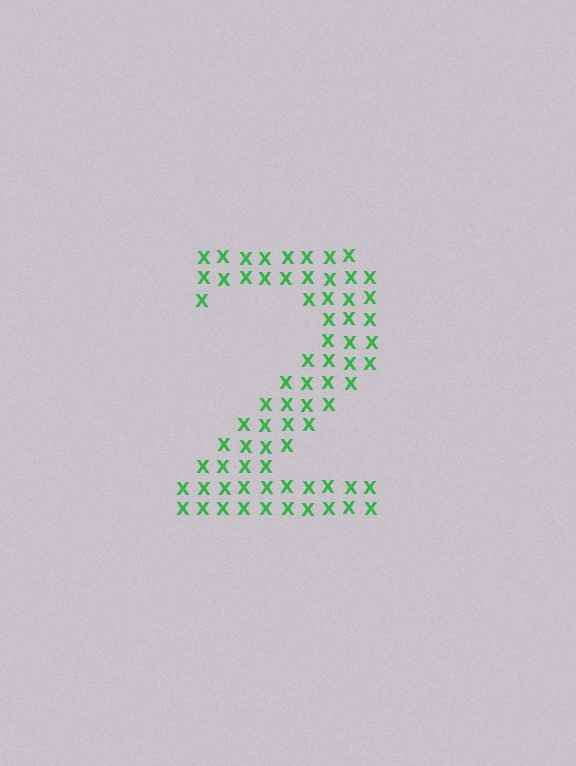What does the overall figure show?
The overall figure shows the digit 2.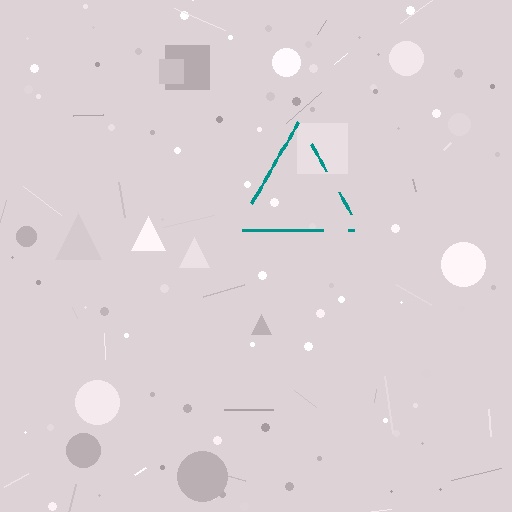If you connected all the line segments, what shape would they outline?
They would outline a triangle.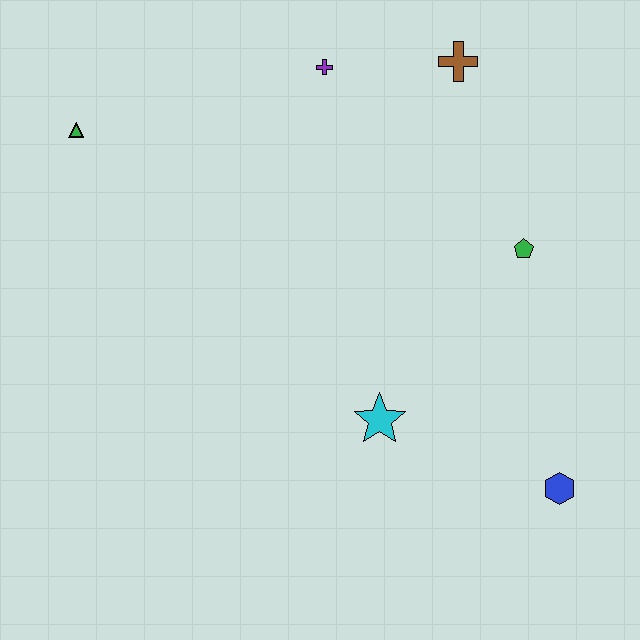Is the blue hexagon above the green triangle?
No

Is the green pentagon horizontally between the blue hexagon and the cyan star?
Yes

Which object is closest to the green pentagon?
The brown cross is closest to the green pentagon.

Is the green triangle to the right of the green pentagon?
No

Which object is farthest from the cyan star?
The green triangle is farthest from the cyan star.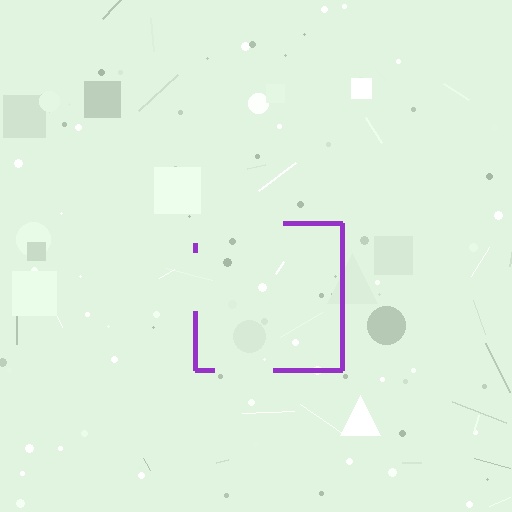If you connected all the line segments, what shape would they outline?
They would outline a square.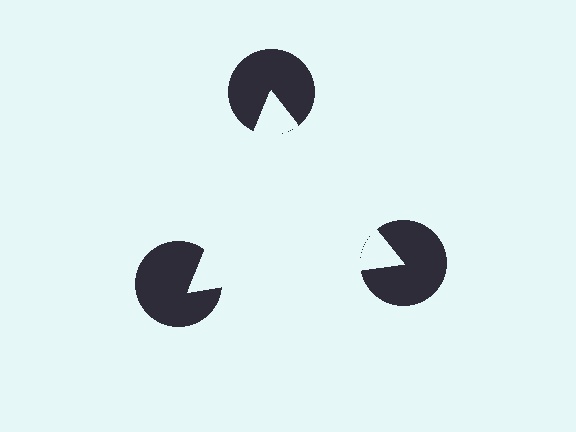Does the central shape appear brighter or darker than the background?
It typically appears slightly brighter than the background, even though no actual brightness change is drawn.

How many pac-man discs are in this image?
There are 3 — one at each vertex of the illusory triangle.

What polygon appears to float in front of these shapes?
An illusory triangle — its edges are inferred from the aligned wedge cuts in the pac-man discs, not physically drawn.